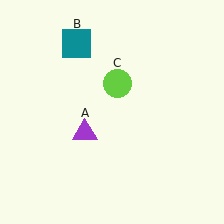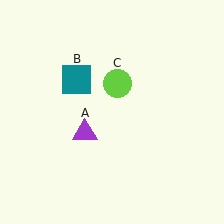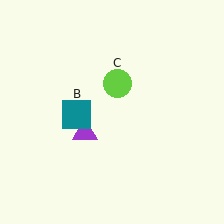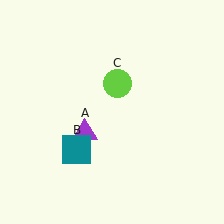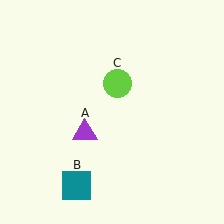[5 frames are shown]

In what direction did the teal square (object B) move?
The teal square (object B) moved down.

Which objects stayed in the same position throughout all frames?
Purple triangle (object A) and lime circle (object C) remained stationary.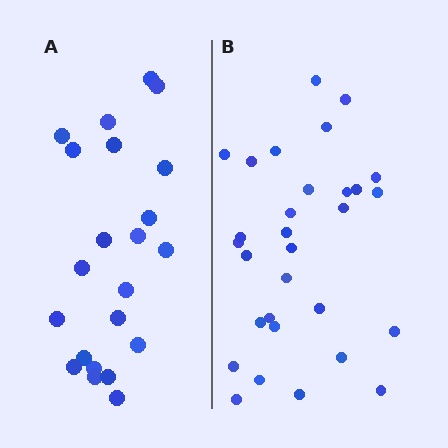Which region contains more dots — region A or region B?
Region B (the right region) has more dots.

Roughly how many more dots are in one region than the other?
Region B has roughly 8 or so more dots than region A.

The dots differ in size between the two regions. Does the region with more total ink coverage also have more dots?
No. Region A has more total ink coverage because its dots are larger, but region B actually contains more individual dots. Total area can be misleading — the number of items is what matters here.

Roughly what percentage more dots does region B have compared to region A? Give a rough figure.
About 35% more.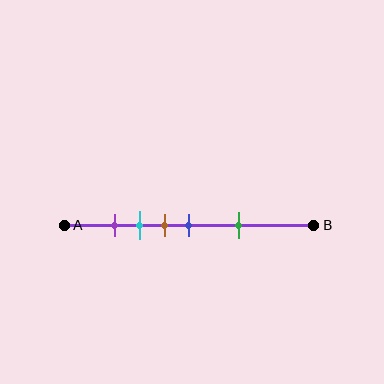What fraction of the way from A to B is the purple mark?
The purple mark is approximately 20% (0.2) of the way from A to B.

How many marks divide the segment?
There are 5 marks dividing the segment.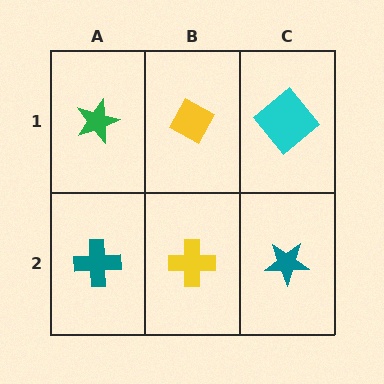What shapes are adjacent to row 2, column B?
A yellow diamond (row 1, column B), a teal cross (row 2, column A), a teal star (row 2, column C).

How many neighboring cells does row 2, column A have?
2.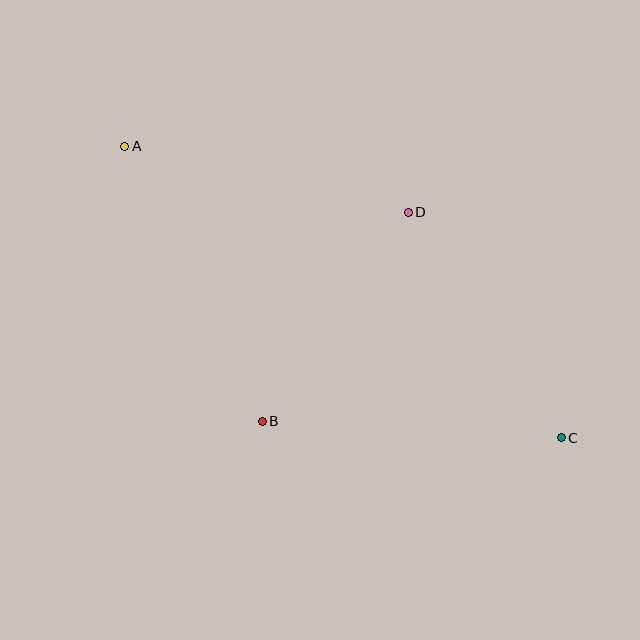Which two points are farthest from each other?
Points A and C are farthest from each other.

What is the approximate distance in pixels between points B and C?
The distance between B and C is approximately 299 pixels.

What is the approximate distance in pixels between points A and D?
The distance between A and D is approximately 291 pixels.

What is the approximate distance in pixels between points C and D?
The distance between C and D is approximately 273 pixels.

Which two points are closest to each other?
Points B and D are closest to each other.